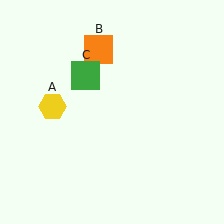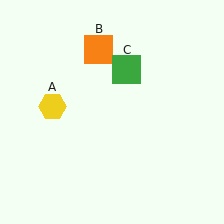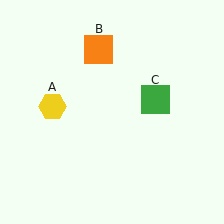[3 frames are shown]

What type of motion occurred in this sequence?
The green square (object C) rotated clockwise around the center of the scene.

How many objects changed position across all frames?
1 object changed position: green square (object C).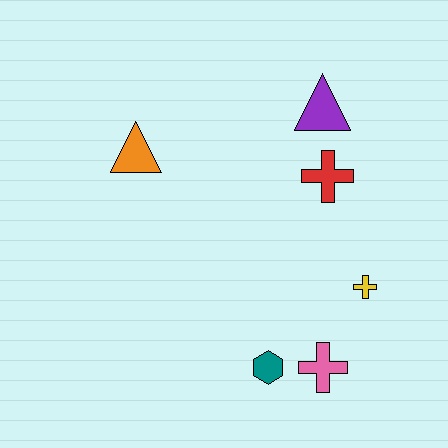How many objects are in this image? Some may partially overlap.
There are 6 objects.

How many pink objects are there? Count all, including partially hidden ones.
There is 1 pink object.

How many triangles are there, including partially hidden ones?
There are 2 triangles.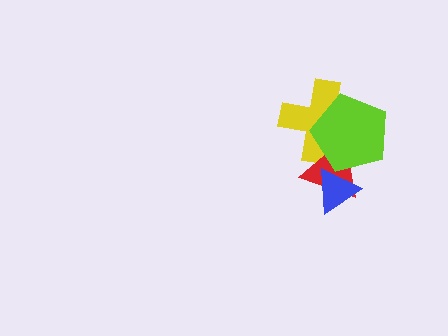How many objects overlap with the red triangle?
3 objects overlap with the red triangle.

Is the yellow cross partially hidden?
Yes, it is partially covered by another shape.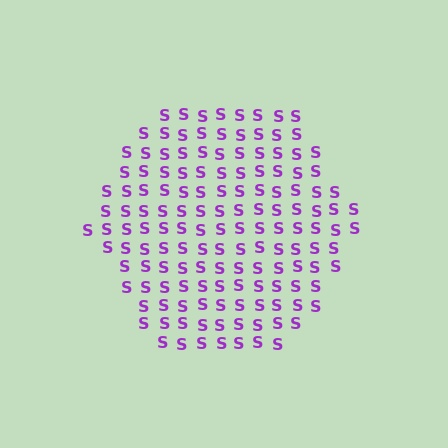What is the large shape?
The large shape is a hexagon.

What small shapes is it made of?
It is made of small letter S's.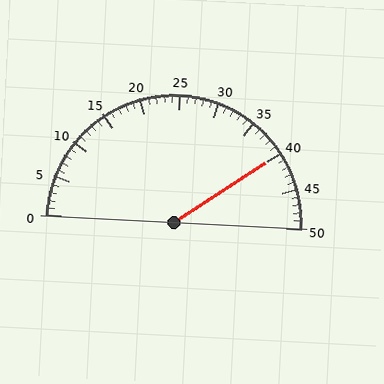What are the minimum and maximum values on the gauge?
The gauge ranges from 0 to 50.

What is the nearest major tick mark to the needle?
The nearest major tick mark is 40.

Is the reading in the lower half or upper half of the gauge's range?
The reading is in the upper half of the range (0 to 50).